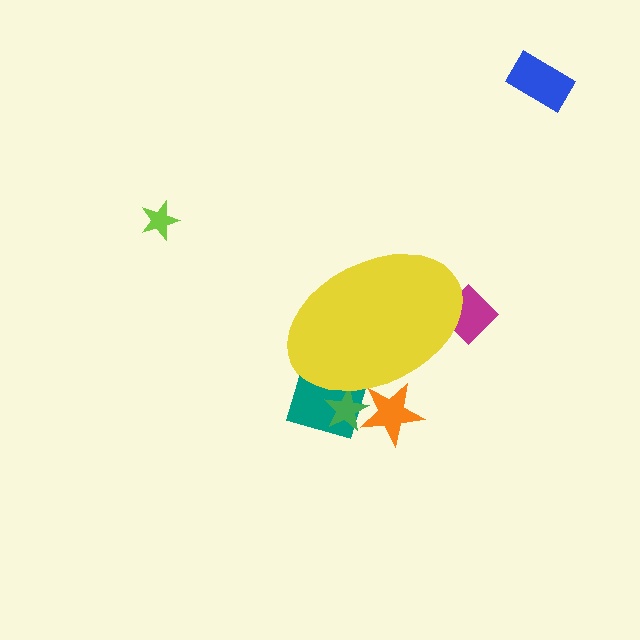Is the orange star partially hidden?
Yes, the orange star is partially hidden behind the yellow ellipse.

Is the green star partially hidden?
Yes, the green star is partially hidden behind the yellow ellipse.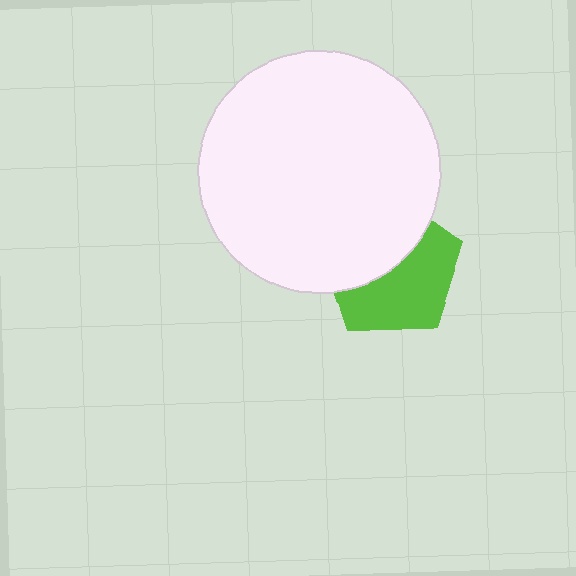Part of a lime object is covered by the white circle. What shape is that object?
It is a pentagon.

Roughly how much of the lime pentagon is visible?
About half of it is visible (roughly 54%).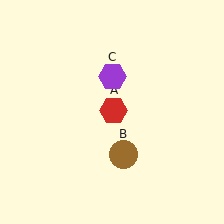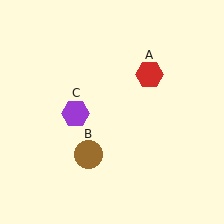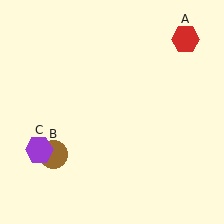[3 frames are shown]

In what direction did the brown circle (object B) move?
The brown circle (object B) moved left.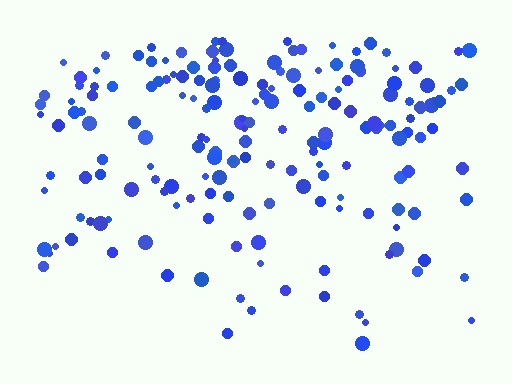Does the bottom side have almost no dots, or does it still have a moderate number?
Still a moderate number, just noticeably fewer than the top.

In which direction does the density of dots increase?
From bottom to top, with the top side densest.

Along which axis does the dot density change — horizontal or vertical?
Vertical.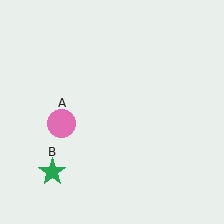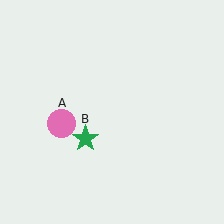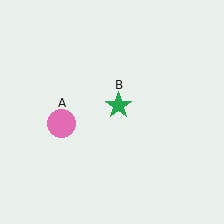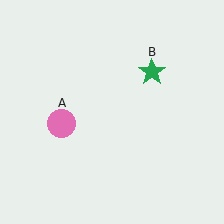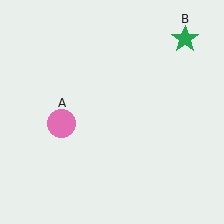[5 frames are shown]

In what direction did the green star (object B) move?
The green star (object B) moved up and to the right.